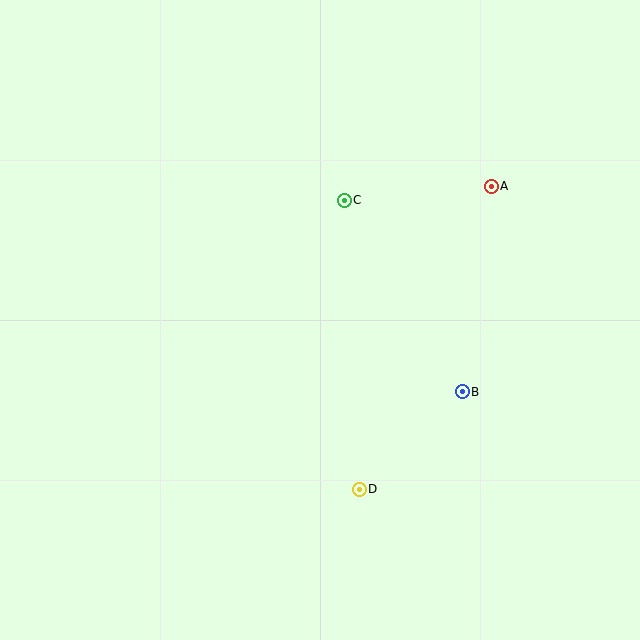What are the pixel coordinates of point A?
Point A is at (491, 186).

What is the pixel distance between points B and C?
The distance between B and C is 225 pixels.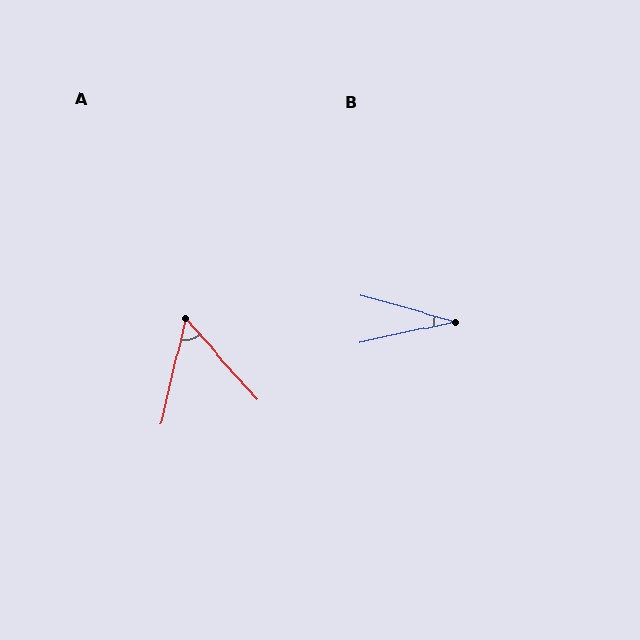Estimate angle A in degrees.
Approximately 55 degrees.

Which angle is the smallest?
B, at approximately 28 degrees.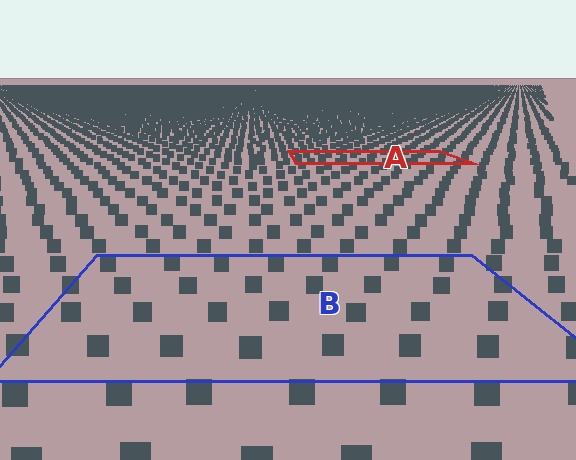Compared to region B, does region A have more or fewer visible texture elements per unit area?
Region A has more texture elements per unit area — they are packed more densely because it is farther away.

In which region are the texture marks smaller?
The texture marks are smaller in region A, because it is farther away.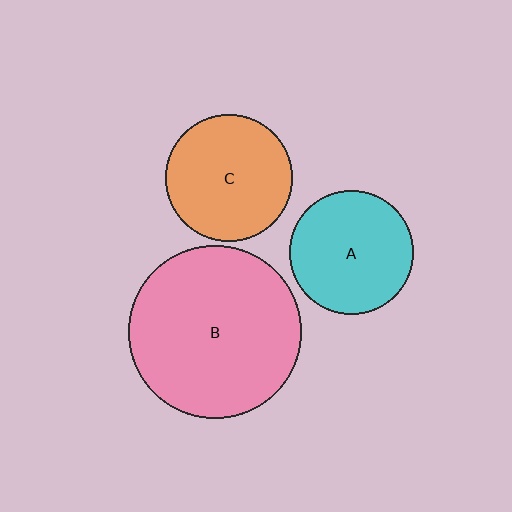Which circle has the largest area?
Circle B (pink).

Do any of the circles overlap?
No, none of the circles overlap.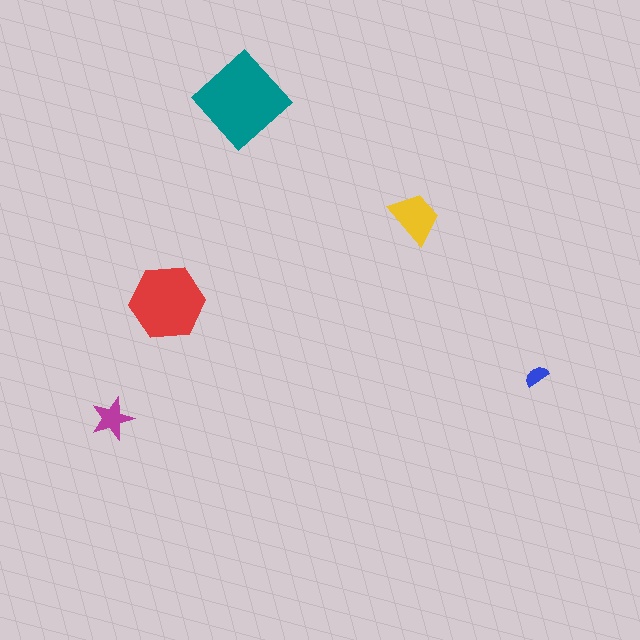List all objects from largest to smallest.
The teal diamond, the red hexagon, the yellow trapezoid, the magenta star, the blue semicircle.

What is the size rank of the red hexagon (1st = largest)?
2nd.